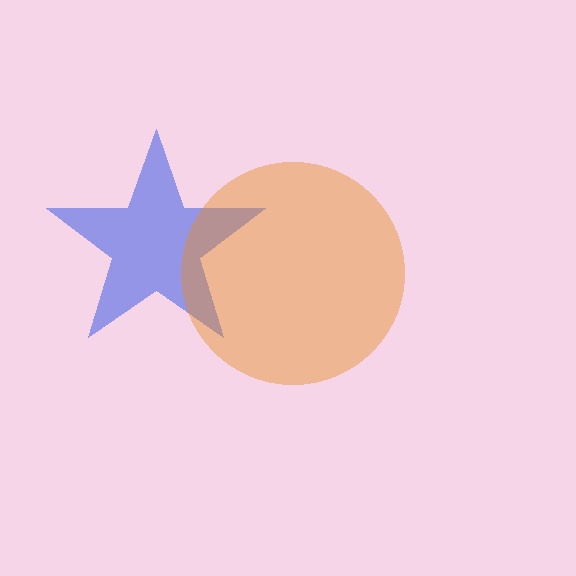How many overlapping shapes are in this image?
There are 2 overlapping shapes in the image.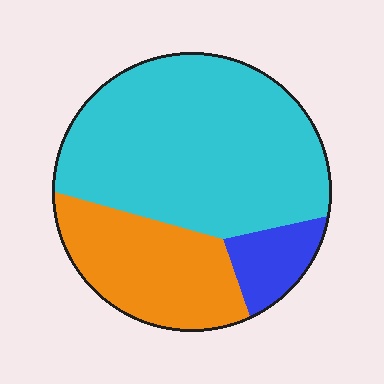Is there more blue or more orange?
Orange.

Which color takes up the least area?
Blue, at roughly 10%.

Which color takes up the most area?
Cyan, at roughly 65%.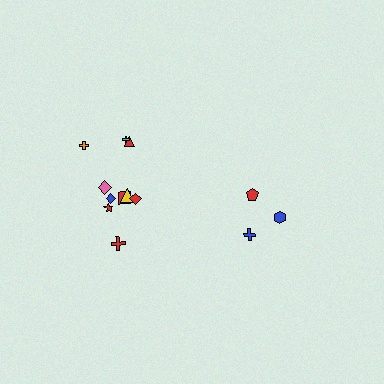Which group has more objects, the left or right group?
The left group.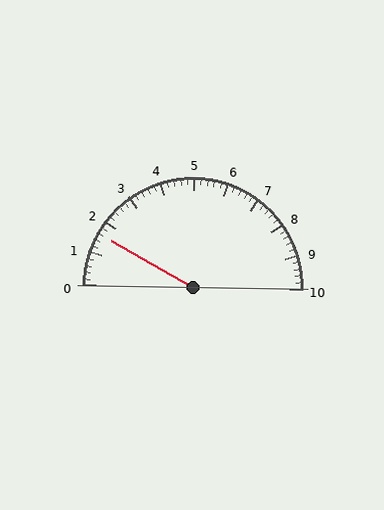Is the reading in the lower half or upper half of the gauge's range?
The reading is in the lower half of the range (0 to 10).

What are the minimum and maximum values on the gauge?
The gauge ranges from 0 to 10.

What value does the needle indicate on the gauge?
The needle indicates approximately 1.6.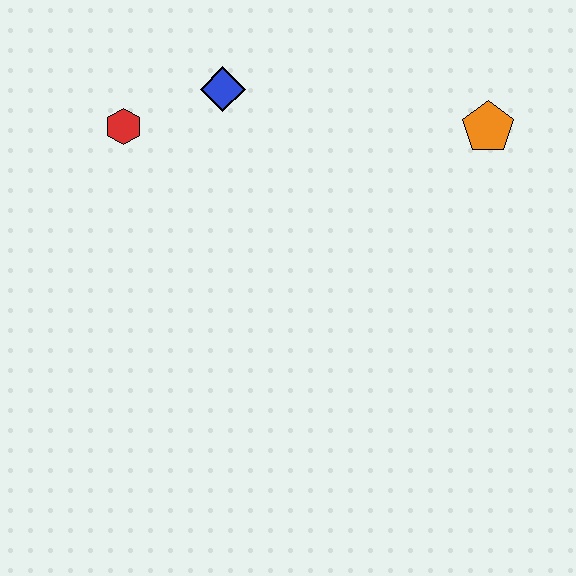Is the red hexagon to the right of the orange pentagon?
No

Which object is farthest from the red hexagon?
The orange pentagon is farthest from the red hexagon.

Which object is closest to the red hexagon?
The blue diamond is closest to the red hexagon.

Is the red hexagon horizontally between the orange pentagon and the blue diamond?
No